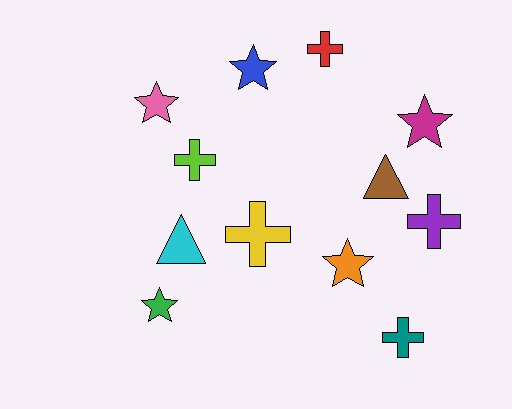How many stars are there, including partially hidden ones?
There are 5 stars.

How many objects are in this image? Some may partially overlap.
There are 12 objects.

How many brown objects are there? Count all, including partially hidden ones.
There is 1 brown object.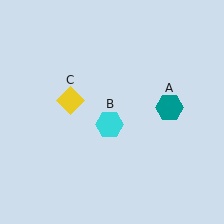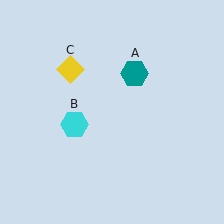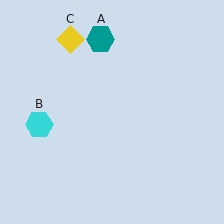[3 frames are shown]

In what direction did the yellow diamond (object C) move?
The yellow diamond (object C) moved up.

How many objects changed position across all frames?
3 objects changed position: teal hexagon (object A), cyan hexagon (object B), yellow diamond (object C).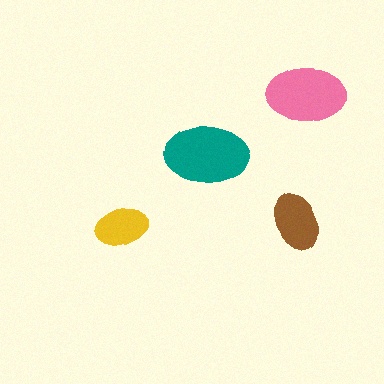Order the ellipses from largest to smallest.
the teal one, the pink one, the brown one, the yellow one.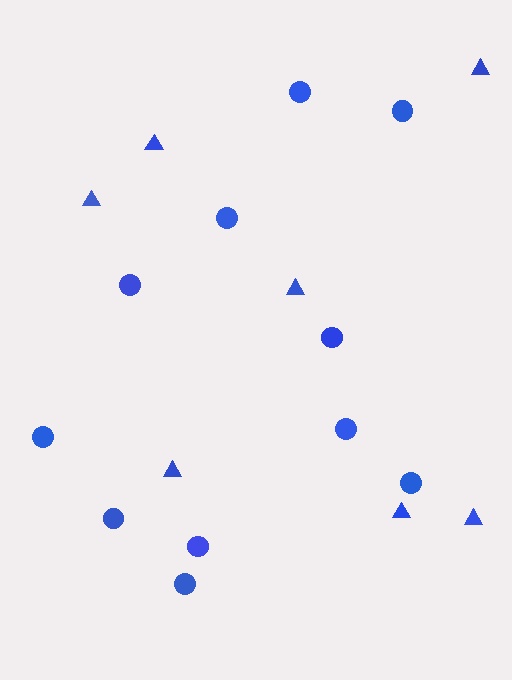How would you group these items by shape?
There are 2 groups: one group of circles (11) and one group of triangles (7).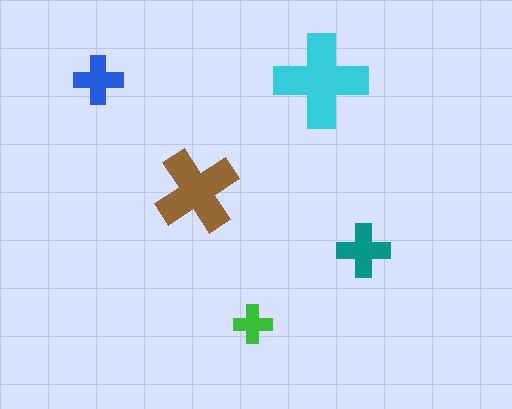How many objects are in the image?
There are 5 objects in the image.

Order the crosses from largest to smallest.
the cyan one, the brown one, the teal one, the blue one, the green one.